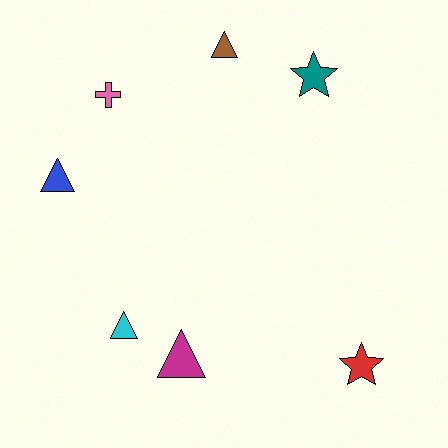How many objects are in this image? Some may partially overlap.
There are 7 objects.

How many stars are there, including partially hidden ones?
There are 2 stars.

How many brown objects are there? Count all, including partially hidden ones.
There is 1 brown object.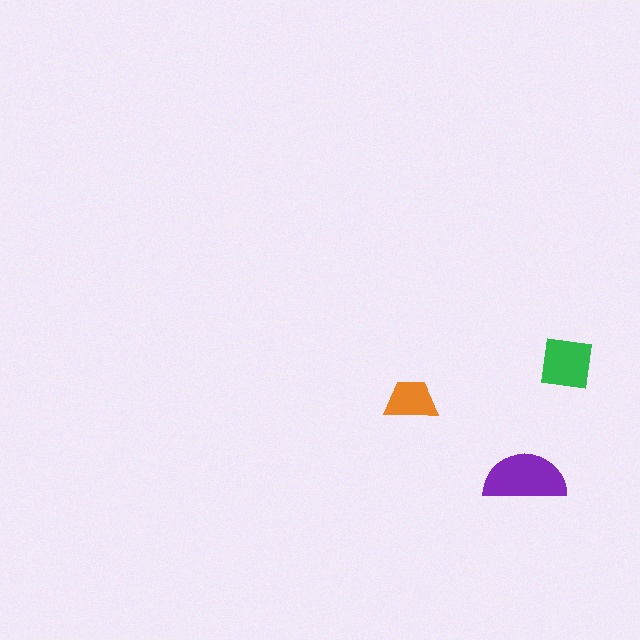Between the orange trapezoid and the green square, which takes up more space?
The green square.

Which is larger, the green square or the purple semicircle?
The purple semicircle.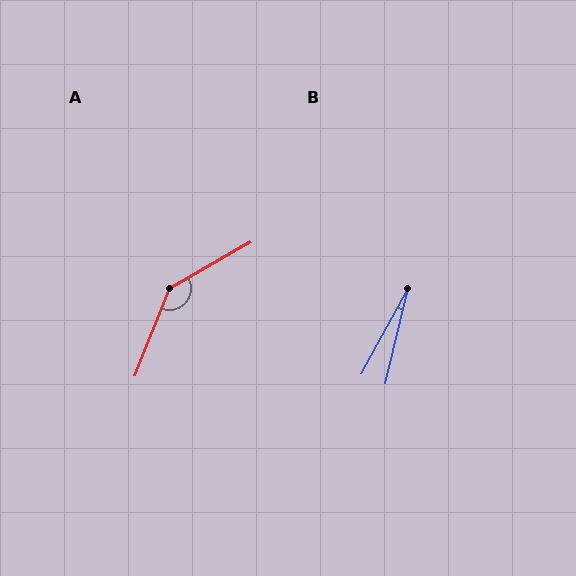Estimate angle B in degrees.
Approximately 15 degrees.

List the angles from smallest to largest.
B (15°), A (141°).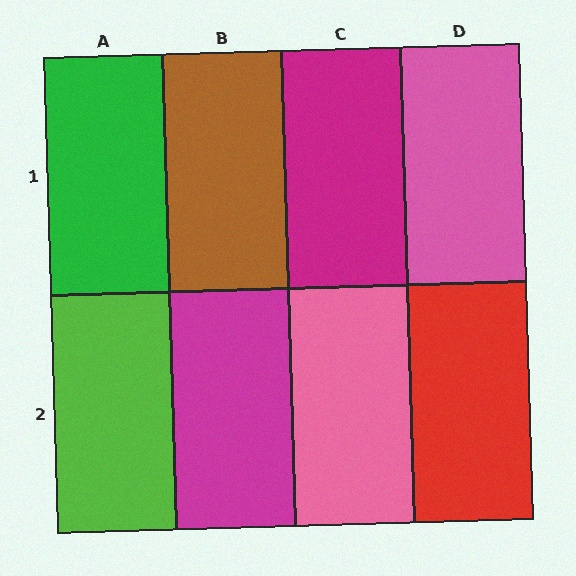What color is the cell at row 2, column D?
Red.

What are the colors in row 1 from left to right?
Green, brown, magenta, pink.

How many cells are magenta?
2 cells are magenta.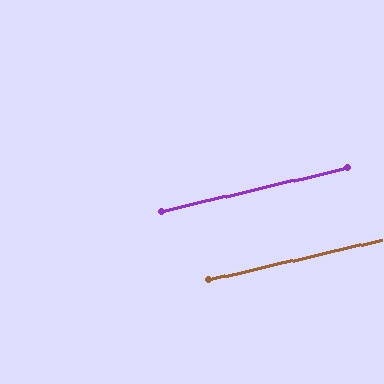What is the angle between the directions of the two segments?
Approximately 0 degrees.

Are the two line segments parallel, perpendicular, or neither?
Parallel — their directions differ by only 0.0°.